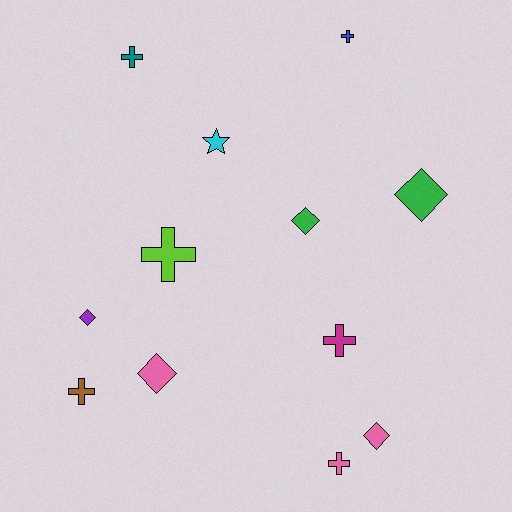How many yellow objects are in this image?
There are no yellow objects.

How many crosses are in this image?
There are 6 crosses.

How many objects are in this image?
There are 12 objects.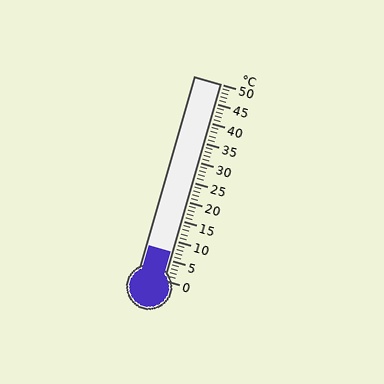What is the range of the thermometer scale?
The thermometer scale ranges from 0°C to 50°C.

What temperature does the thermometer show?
The thermometer shows approximately 7°C.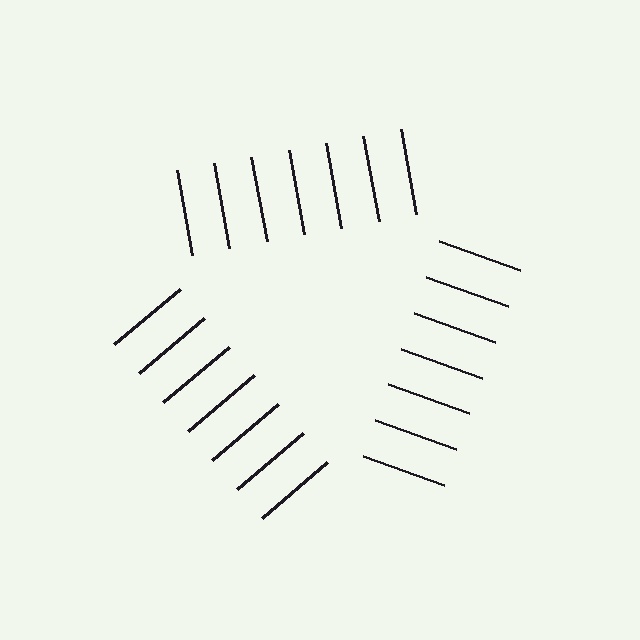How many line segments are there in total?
21 — 7 along each of the 3 edges.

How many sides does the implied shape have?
3 sides — the line-ends trace a triangle.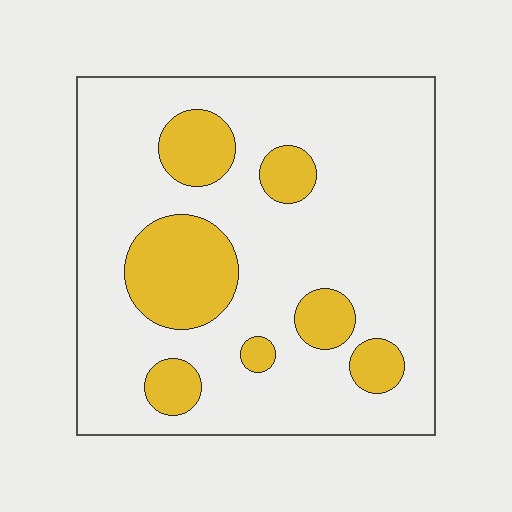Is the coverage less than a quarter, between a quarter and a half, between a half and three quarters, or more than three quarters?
Less than a quarter.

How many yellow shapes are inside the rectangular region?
7.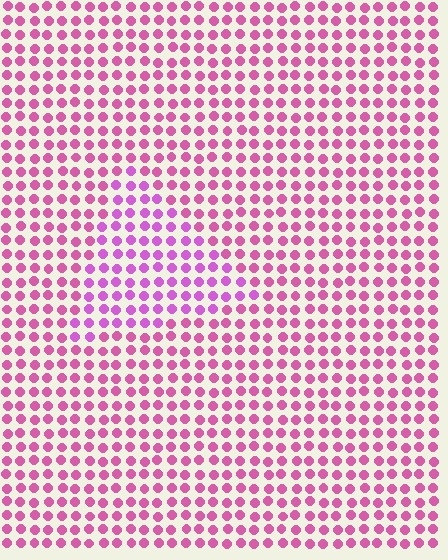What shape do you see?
I see a triangle.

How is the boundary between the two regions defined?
The boundary is defined purely by a slight shift in hue (about 24 degrees). Spacing, size, and orientation are identical on both sides.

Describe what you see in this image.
The image is filled with small pink elements in a uniform arrangement. A triangle-shaped region is visible where the elements are tinted to a slightly different hue, forming a subtle color boundary.